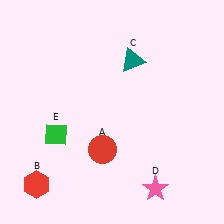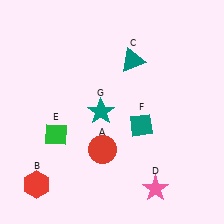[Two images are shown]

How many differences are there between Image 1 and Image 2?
There are 2 differences between the two images.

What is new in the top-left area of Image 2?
A teal star (G) was added in the top-left area of Image 2.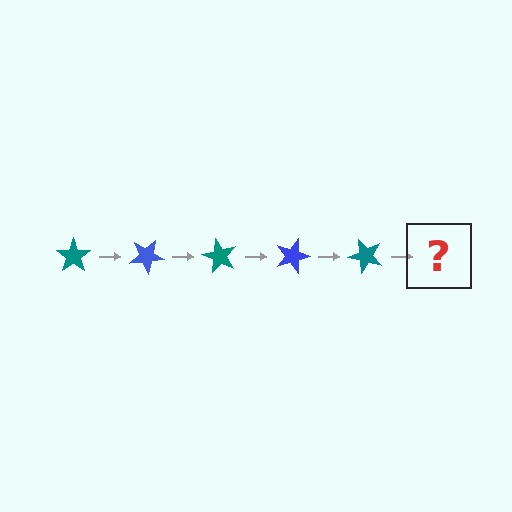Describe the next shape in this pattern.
It should be a blue star, rotated 150 degrees from the start.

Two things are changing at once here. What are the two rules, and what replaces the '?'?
The two rules are that it rotates 30 degrees each step and the color cycles through teal and blue. The '?' should be a blue star, rotated 150 degrees from the start.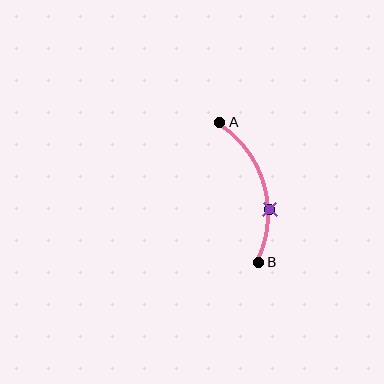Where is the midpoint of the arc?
The arc midpoint is the point on the curve farthest from the straight line joining A and B. It sits to the right of that line.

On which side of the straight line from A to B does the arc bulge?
The arc bulges to the right of the straight line connecting A and B.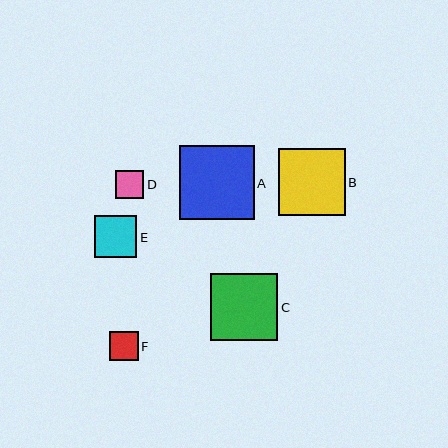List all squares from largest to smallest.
From largest to smallest: A, C, B, E, F, D.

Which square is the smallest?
Square D is the smallest with a size of approximately 28 pixels.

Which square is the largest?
Square A is the largest with a size of approximately 75 pixels.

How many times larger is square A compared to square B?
Square A is approximately 1.1 times the size of square B.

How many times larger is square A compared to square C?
Square A is approximately 1.1 times the size of square C.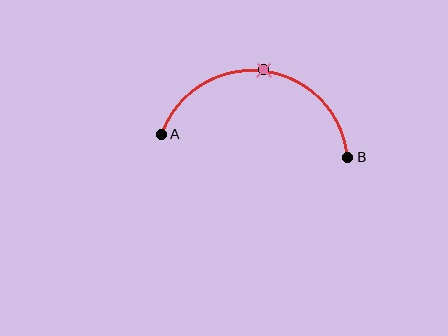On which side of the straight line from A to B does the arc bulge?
The arc bulges above the straight line connecting A and B.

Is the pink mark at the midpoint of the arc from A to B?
Yes. The pink mark lies on the arc at equal arc-length from both A and B — it is the arc midpoint.